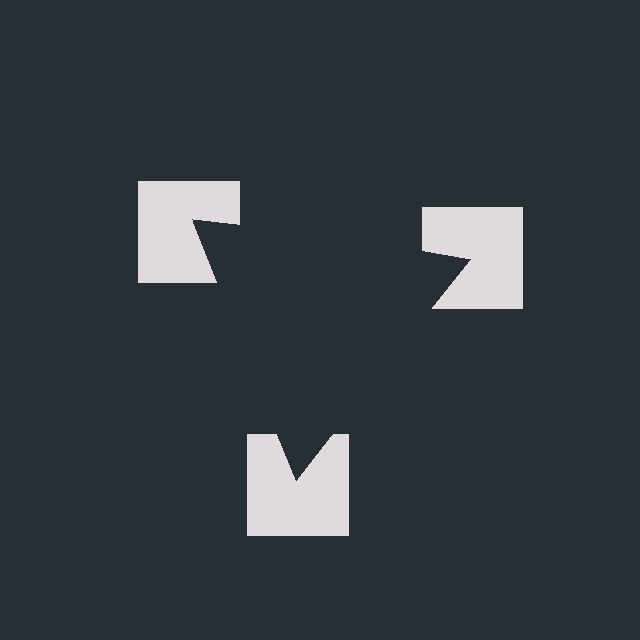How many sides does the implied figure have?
3 sides.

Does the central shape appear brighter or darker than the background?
It typically appears slightly darker than the background, even though no actual brightness change is drawn.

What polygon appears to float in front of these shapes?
An illusory triangle — its edges are inferred from the aligned wedge cuts in the notched squares, not physically drawn.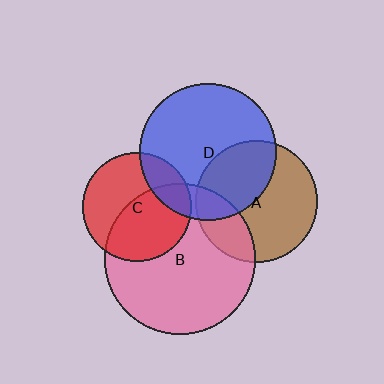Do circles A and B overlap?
Yes.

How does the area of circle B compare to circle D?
Approximately 1.2 times.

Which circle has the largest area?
Circle B (pink).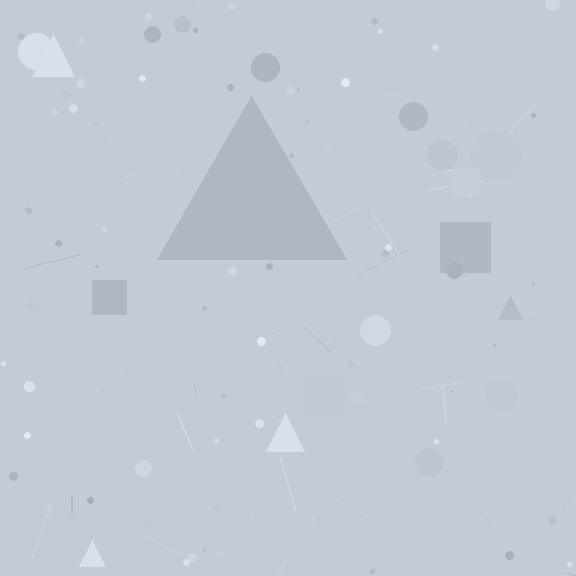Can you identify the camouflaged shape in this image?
The camouflaged shape is a triangle.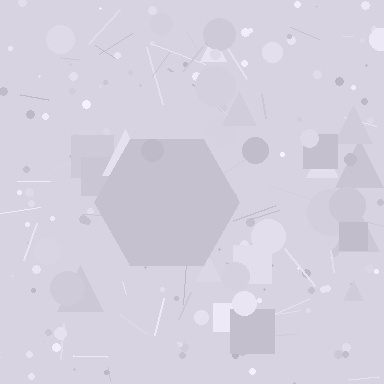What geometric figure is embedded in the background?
A hexagon is embedded in the background.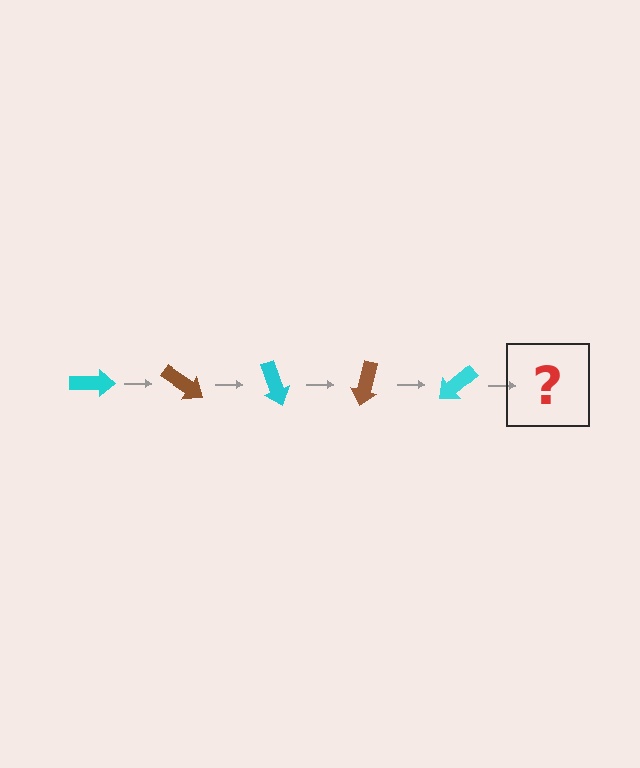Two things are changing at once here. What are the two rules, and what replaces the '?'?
The two rules are that it rotates 35 degrees each step and the color cycles through cyan and brown. The '?' should be a brown arrow, rotated 175 degrees from the start.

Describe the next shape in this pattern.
It should be a brown arrow, rotated 175 degrees from the start.